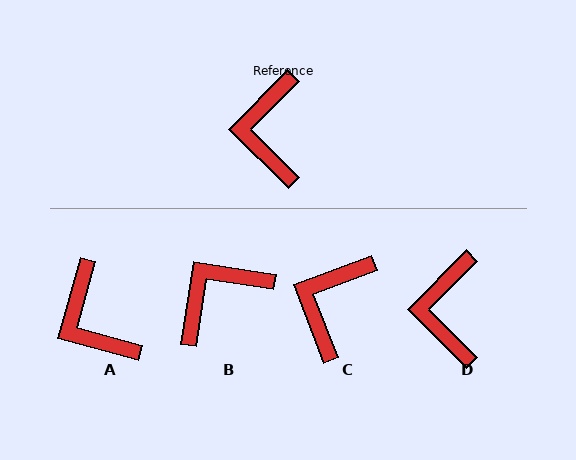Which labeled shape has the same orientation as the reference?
D.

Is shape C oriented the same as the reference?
No, it is off by about 24 degrees.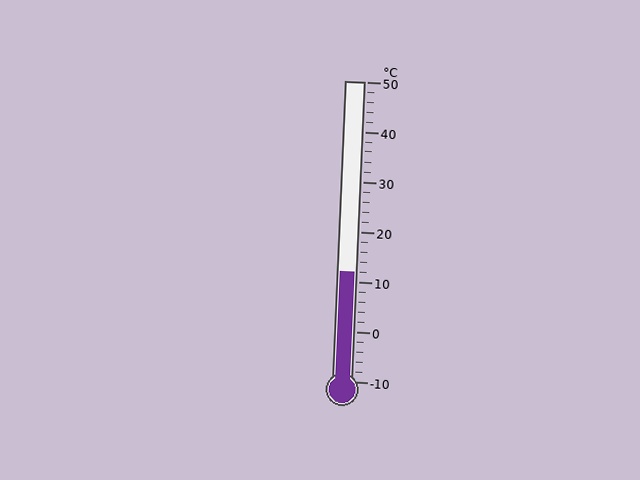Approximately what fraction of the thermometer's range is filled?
The thermometer is filled to approximately 35% of its range.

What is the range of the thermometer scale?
The thermometer scale ranges from -10°C to 50°C.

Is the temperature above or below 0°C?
The temperature is above 0°C.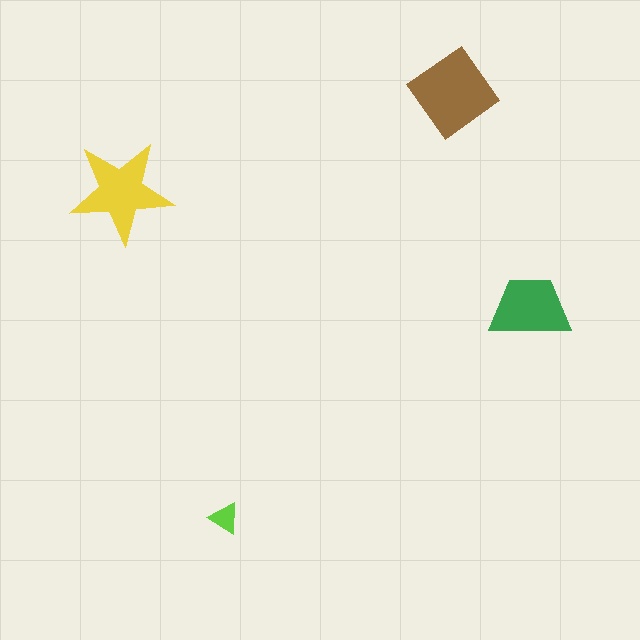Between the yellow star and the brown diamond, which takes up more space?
The brown diamond.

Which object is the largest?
The brown diamond.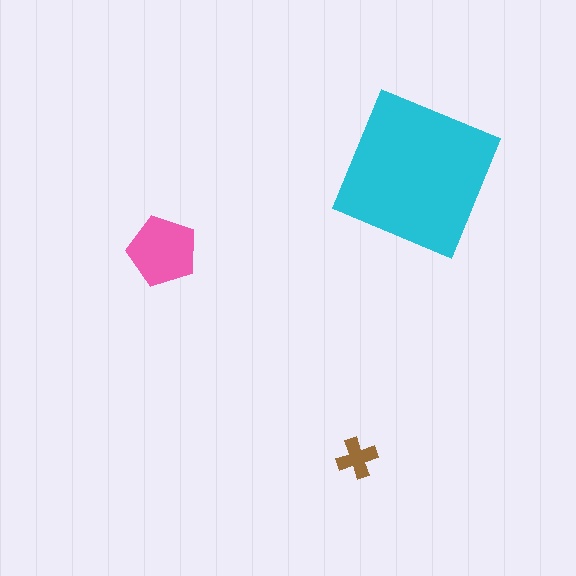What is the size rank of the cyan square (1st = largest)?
1st.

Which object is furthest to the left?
The pink pentagon is leftmost.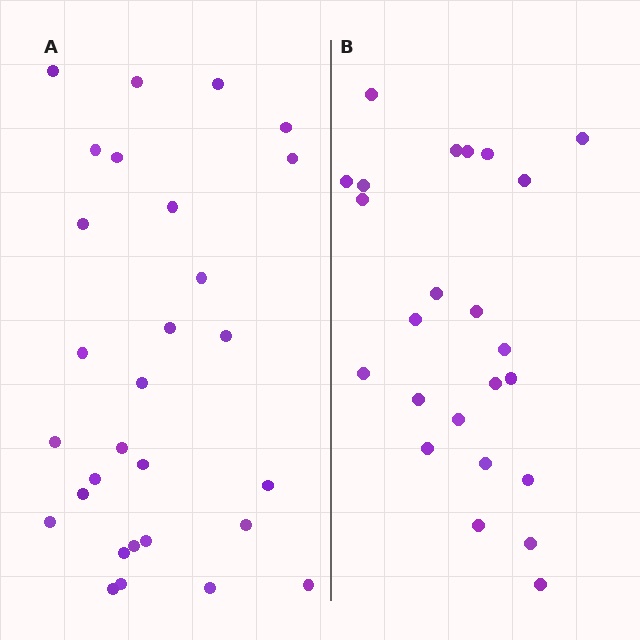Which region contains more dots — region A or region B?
Region A (the left region) has more dots.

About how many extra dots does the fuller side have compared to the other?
Region A has about 5 more dots than region B.